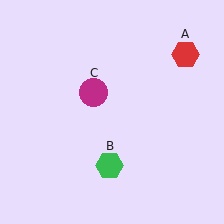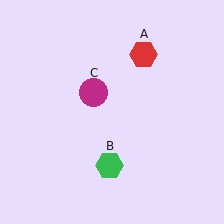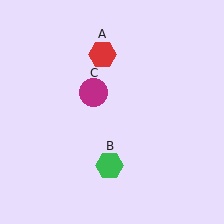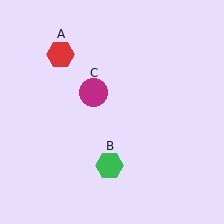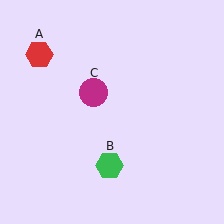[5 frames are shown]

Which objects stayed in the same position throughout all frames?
Green hexagon (object B) and magenta circle (object C) remained stationary.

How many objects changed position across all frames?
1 object changed position: red hexagon (object A).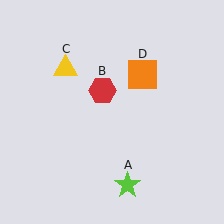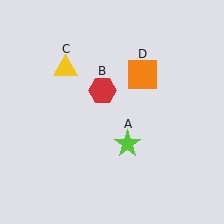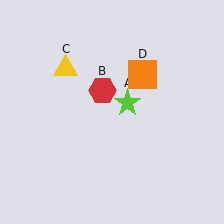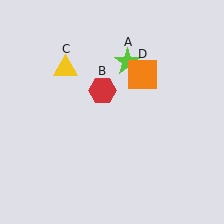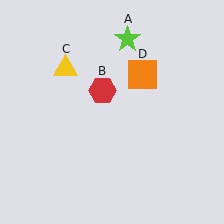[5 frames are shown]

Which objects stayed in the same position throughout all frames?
Red hexagon (object B) and yellow triangle (object C) and orange square (object D) remained stationary.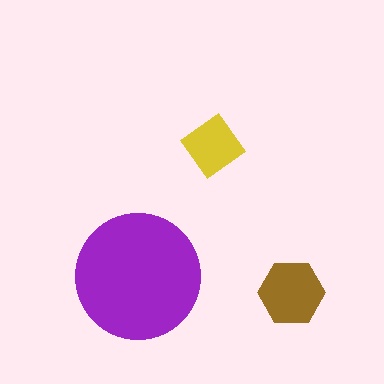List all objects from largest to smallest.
The purple circle, the brown hexagon, the yellow diamond.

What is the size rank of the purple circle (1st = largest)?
1st.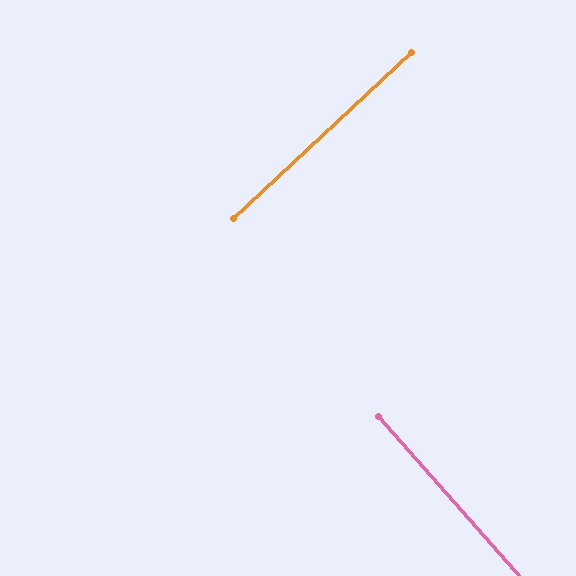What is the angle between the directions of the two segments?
Approximately 88 degrees.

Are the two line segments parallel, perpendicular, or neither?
Perpendicular — they meet at approximately 88°.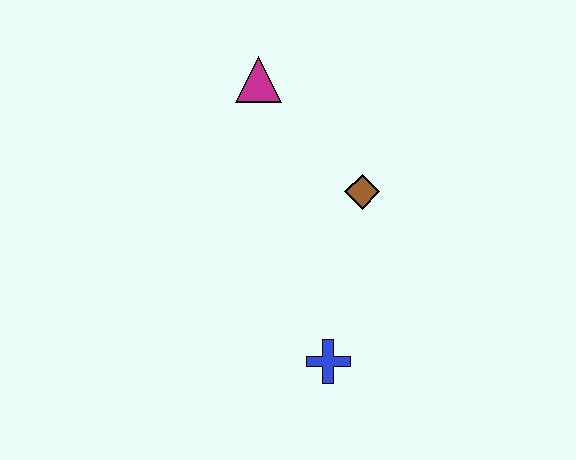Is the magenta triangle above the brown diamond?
Yes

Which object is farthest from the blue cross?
The magenta triangle is farthest from the blue cross.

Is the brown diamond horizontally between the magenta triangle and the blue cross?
No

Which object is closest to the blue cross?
The brown diamond is closest to the blue cross.